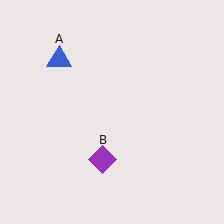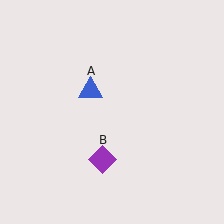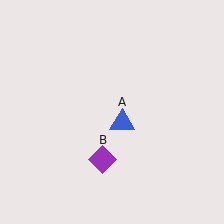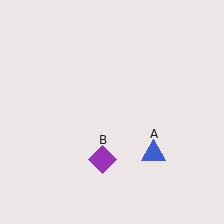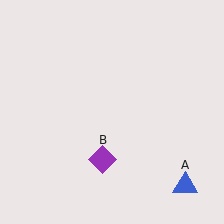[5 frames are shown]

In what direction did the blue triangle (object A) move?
The blue triangle (object A) moved down and to the right.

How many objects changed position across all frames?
1 object changed position: blue triangle (object A).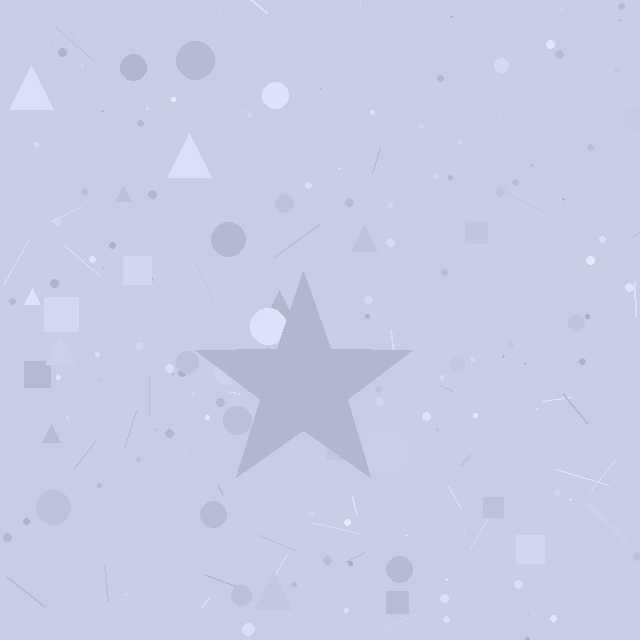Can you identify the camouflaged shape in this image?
The camouflaged shape is a star.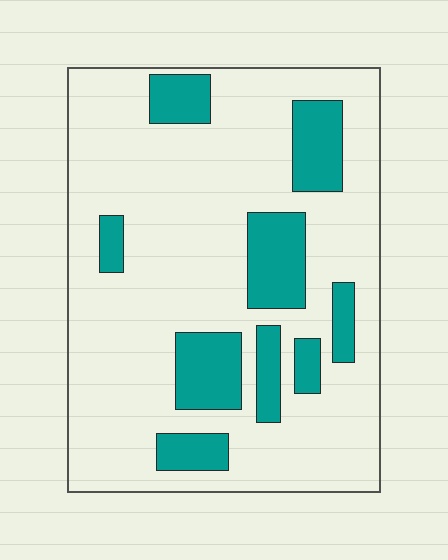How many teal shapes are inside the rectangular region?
9.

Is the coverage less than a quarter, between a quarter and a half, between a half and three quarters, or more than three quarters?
Less than a quarter.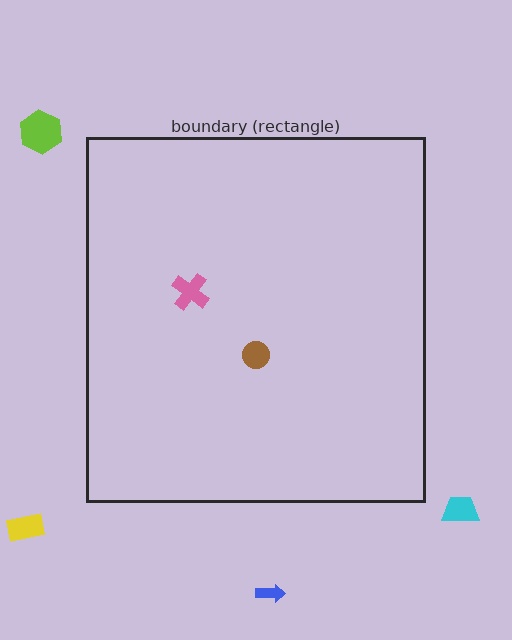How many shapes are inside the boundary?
2 inside, 4 outside.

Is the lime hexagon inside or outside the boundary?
Outside.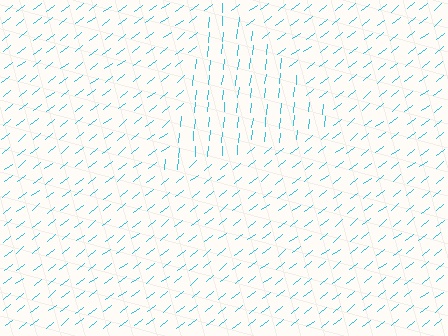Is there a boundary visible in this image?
Yes, there is a texture boundary formed by a change in line orientation.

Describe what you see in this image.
The image is filled with small cyan line segments. A triangle region in the image has lines oriented differently from the surrounding lines, creating a visible texture boundary.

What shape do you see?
I see a triangle.